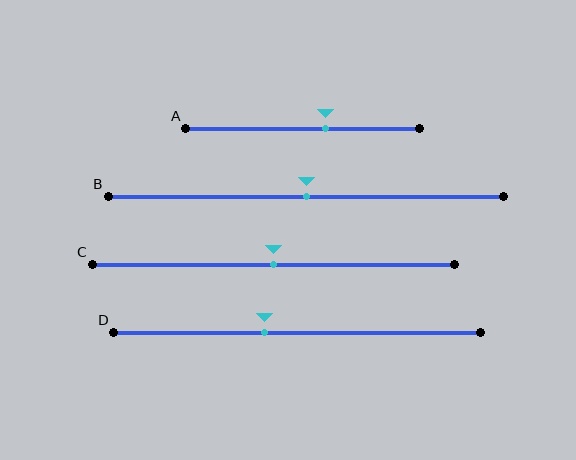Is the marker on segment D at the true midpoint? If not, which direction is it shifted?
No, the marker on segment D is shifted to the left by about 9% of the segment length.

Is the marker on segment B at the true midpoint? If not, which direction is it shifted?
Yes, the marker on segment B is at the true midpoint.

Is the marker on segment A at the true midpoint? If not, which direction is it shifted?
No, the marker on segment A is shifted to the right by about 10% of the segment length.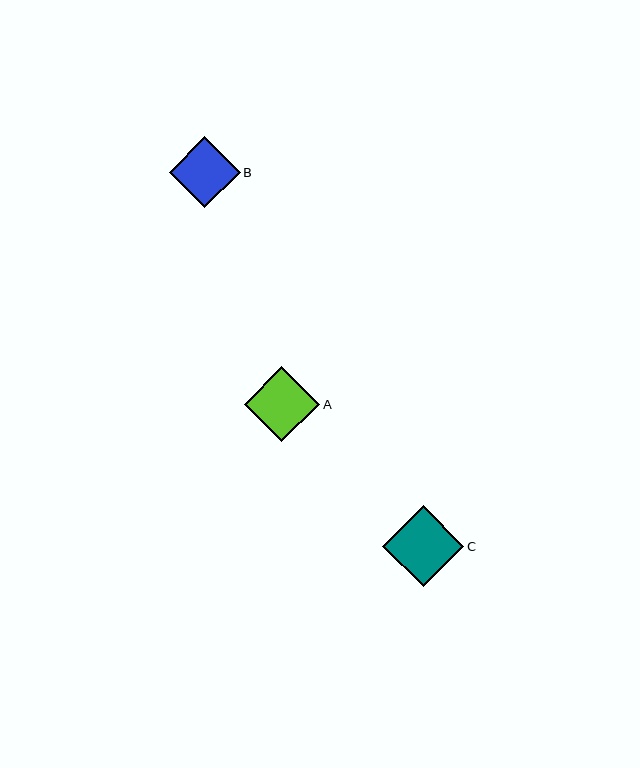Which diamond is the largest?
Diamond C is the largest with a size of approximately 81 pixels.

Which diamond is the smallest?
Diamond B is the smallest with a size of approximately 71 pixels.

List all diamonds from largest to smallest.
From largest to smallest: C, A, B.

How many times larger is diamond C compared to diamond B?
Diamond C is approximately 1.1 times the size of diamond B.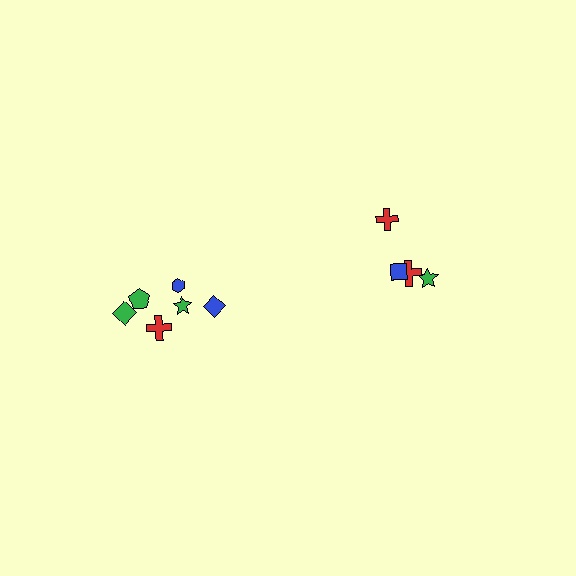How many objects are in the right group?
There are 4 objects.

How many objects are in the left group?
There are 6 objects.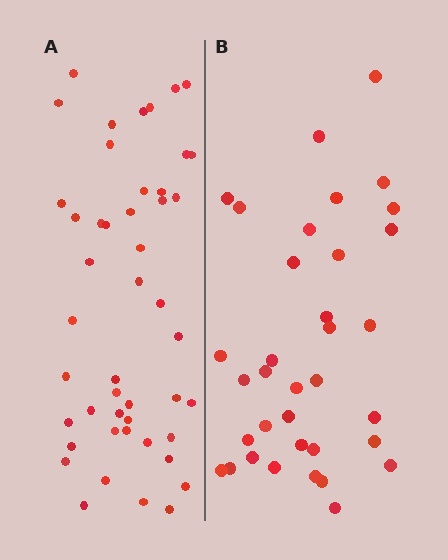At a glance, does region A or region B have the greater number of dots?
Region A (the left region) has more dots.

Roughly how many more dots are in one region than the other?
Region A has roughly 12 or so more dots than region B.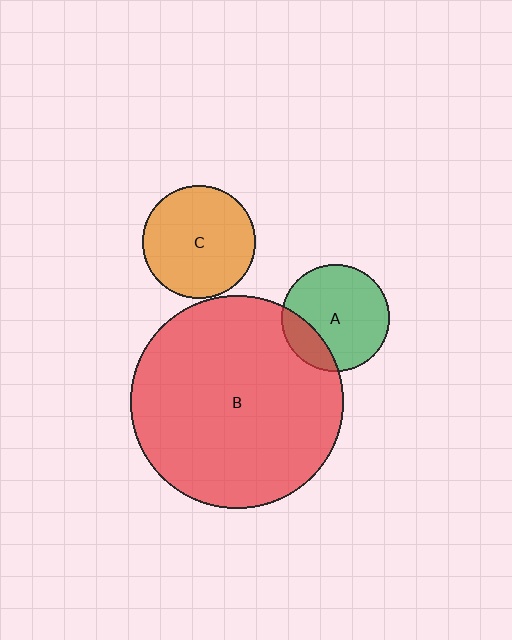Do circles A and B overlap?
Yes.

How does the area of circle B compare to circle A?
Approximately 3.9 times.